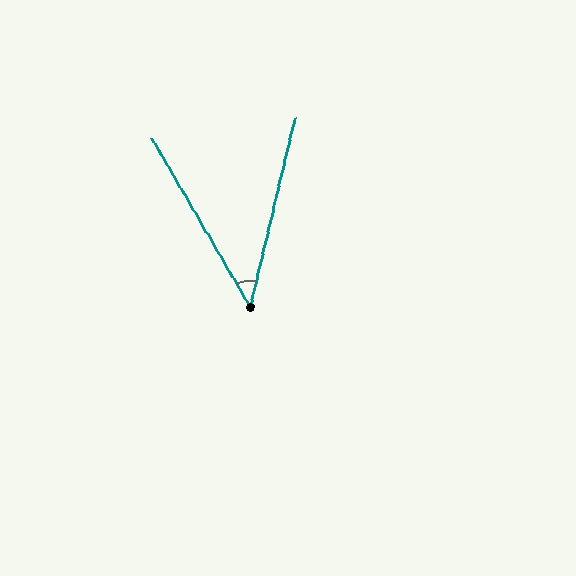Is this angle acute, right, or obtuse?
It is acute.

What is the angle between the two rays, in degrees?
Approximately 44 degrees.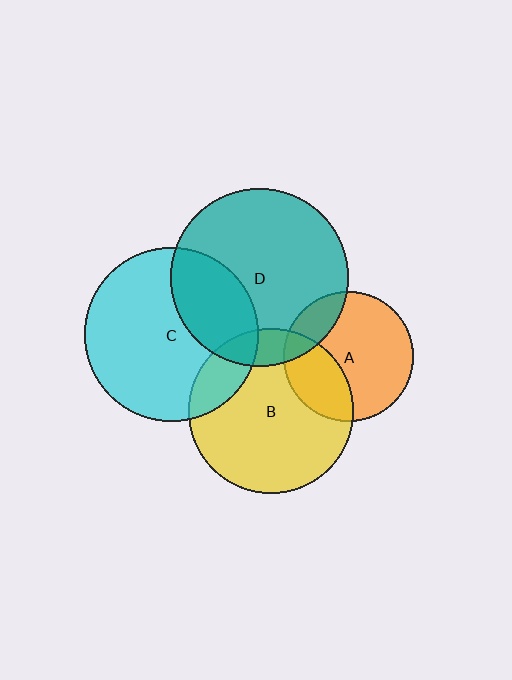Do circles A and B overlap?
Yes.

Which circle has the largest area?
Circle D (teal).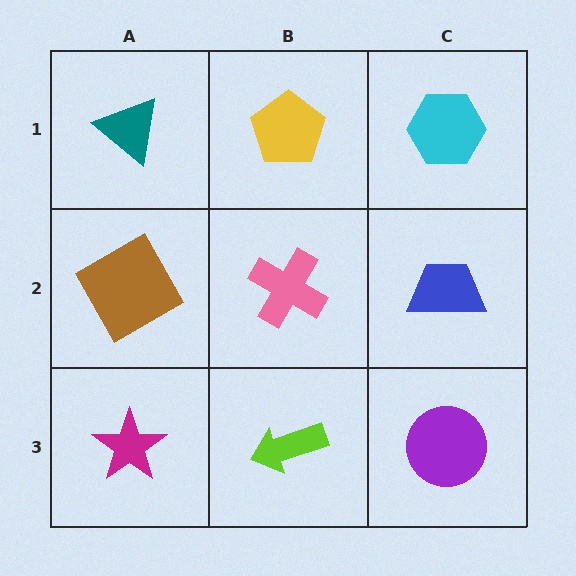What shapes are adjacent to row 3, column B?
A pink cross (row 2, column B), a magenta star (row 3, column A), a purple circle (row 3, column C).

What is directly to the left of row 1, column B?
A teal triangle.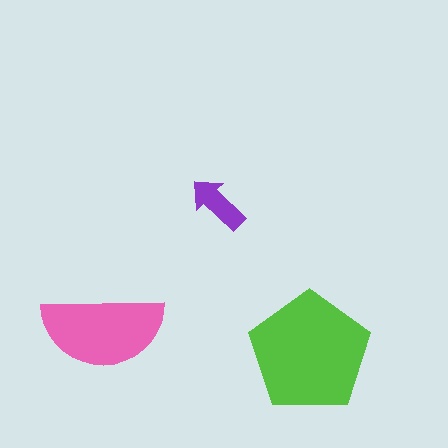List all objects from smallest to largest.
The purple arrow, the pink semicircle, the lime pentagon.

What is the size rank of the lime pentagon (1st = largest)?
1st.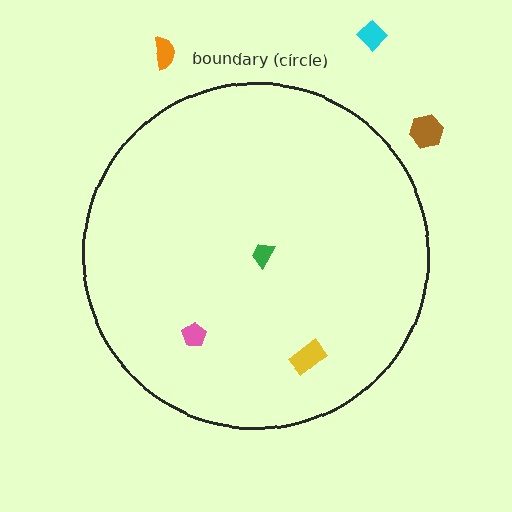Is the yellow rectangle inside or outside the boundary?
Inside.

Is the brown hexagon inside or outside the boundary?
Outside.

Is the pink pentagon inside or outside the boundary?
Inside.